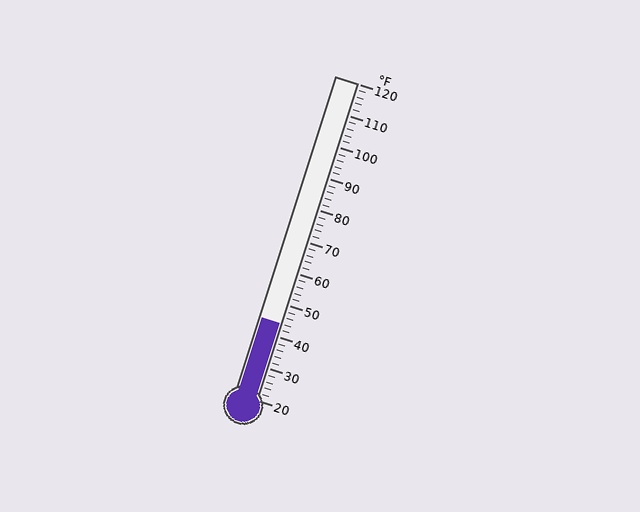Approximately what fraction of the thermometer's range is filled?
The thermometer is filled to approximately 25% of its range.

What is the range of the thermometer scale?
The thermometer scale ranges from 20°F to 120°F.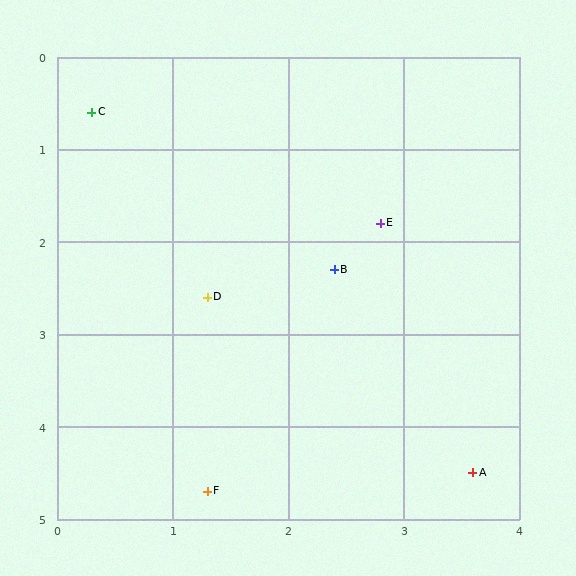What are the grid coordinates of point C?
Point C is at approximately (0.3, 0.6).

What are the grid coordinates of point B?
Point B is at approximately (2.4, 2.3).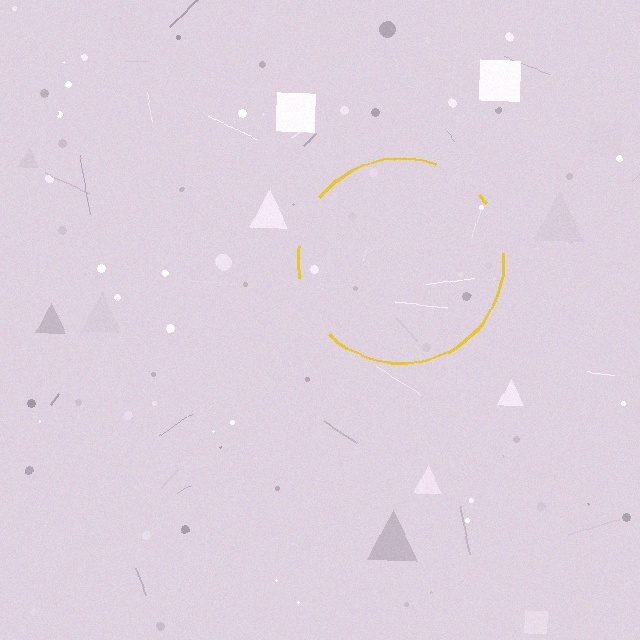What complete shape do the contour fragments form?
The contour fragments form a circle.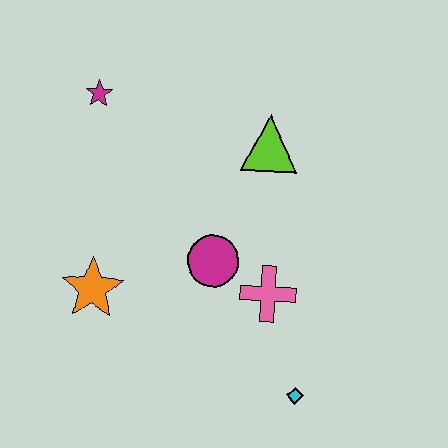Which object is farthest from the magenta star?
The cyan diamond is farthest from the magenta star.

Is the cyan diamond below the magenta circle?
Yes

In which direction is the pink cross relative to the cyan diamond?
The pink cross is above the cyan diamond.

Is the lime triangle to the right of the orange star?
Yes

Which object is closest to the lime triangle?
The magenta circle is closest to the lime triangle.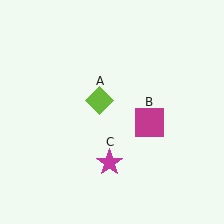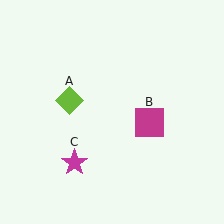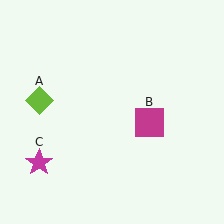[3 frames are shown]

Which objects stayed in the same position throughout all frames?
Magenta square (object B) remained stationary.